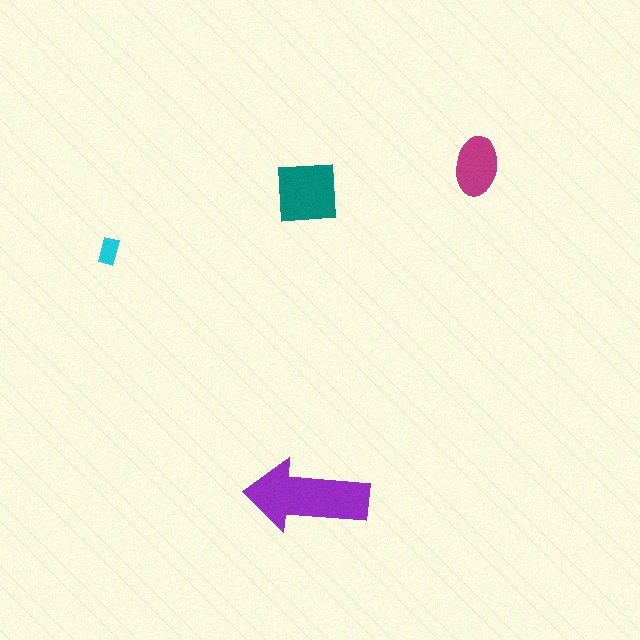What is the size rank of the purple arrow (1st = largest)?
1st.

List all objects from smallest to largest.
The cyan rectangle, the magenta ellipse, the teal square, the purple arrow.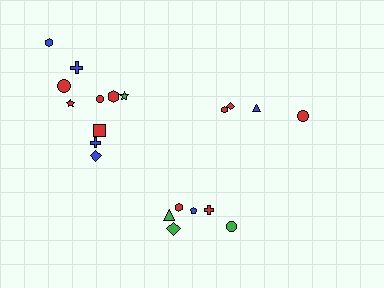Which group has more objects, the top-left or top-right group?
The top-left group.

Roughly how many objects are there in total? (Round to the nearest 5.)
Roughly 20 objects in total.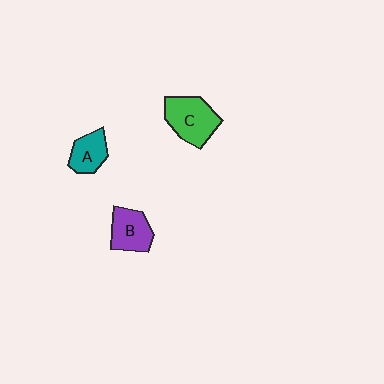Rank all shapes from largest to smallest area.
From largest to smallest: C (green), B (purple), A (teal).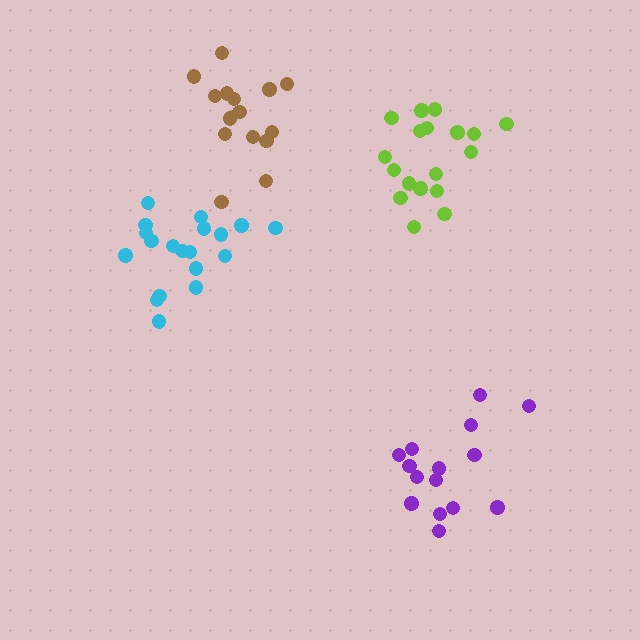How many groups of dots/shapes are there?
There are 4 groups.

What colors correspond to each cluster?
The clusters are colored: brown, lime, cyan, purple.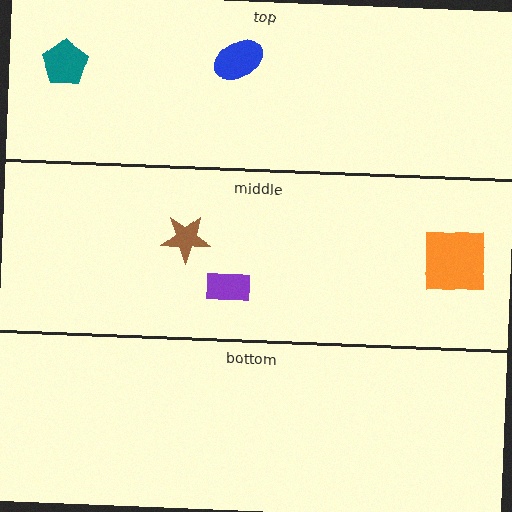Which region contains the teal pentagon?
The top region.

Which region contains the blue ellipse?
The top region.